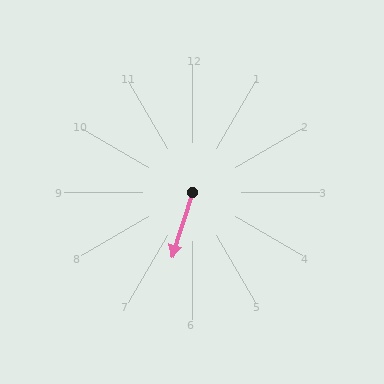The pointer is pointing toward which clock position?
Roughly 7 o'clock.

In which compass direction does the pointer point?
South.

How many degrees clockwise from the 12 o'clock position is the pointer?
Approximately 197 degrees.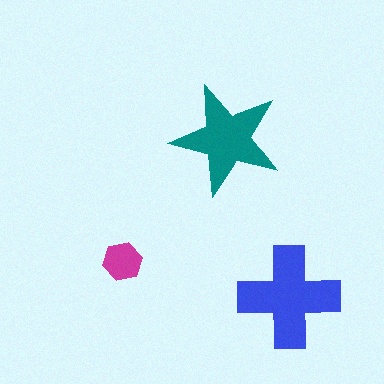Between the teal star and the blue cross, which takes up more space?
The blue cross.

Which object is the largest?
The blue cross.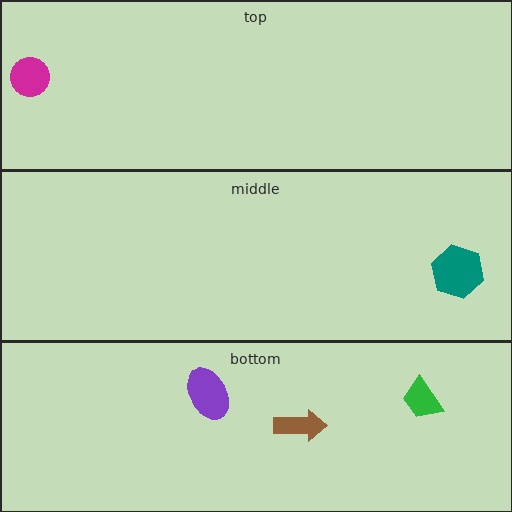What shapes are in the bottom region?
The brown arrow, the purple ellipse, the green trapezoid.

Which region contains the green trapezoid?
The bottom region.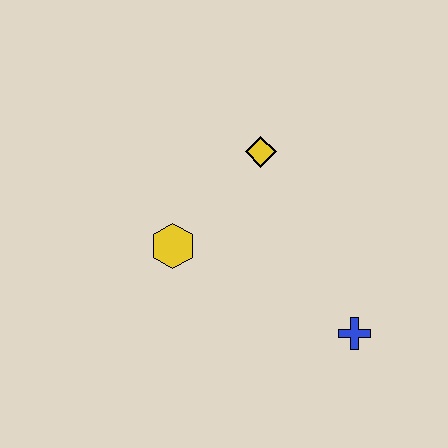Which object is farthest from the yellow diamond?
The blue cross is farthest from the yellow diamond.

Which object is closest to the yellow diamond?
The yellow hexagon is closest to the yellow diamond.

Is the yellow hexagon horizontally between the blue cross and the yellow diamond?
No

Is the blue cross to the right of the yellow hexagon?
Yes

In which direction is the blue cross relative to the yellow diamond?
The blue cross is below the yellow diamond.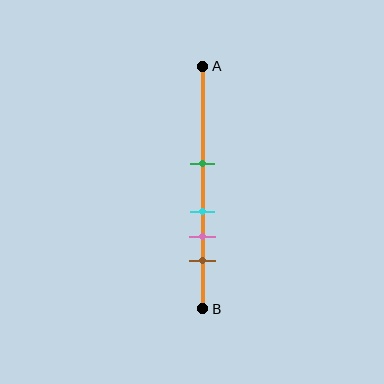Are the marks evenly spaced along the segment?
No, the marks are not evenly spaced.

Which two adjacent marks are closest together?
The cyan and pink marks are the closest adjacent pair.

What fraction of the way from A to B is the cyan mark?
The cyan mark is approximately 60% (0.6) of the way from A to B.